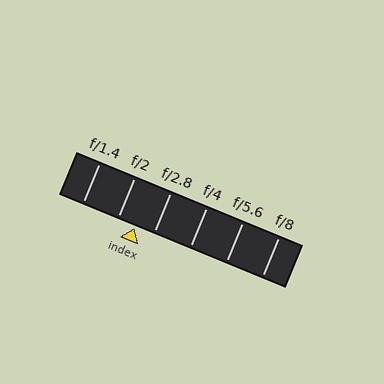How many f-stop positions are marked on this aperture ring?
There are 6 f-stop positions marked.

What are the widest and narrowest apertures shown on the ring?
The widest aperture shown is f/1.4 and the narrowest is f/8.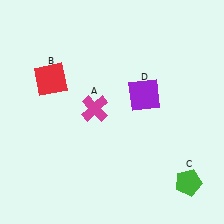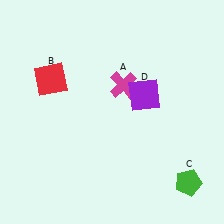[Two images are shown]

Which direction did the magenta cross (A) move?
The magenta cross (A) moved right.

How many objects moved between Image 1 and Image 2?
1 object moved between the two images.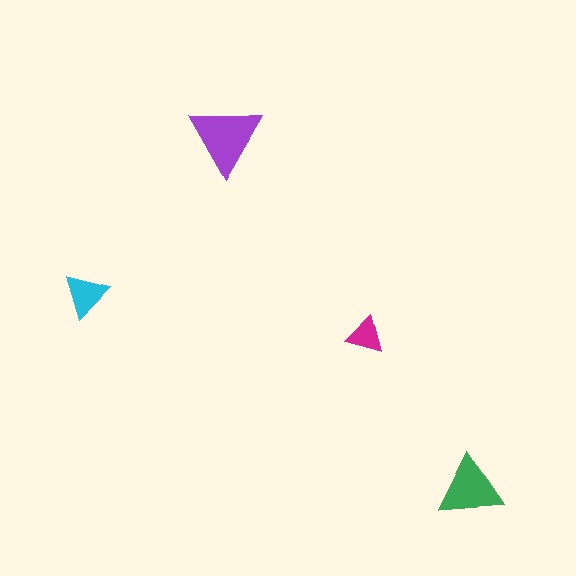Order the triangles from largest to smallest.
the purple one, the green one, the cyan one, the magenta one.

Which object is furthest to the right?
The green triangle is rightmost.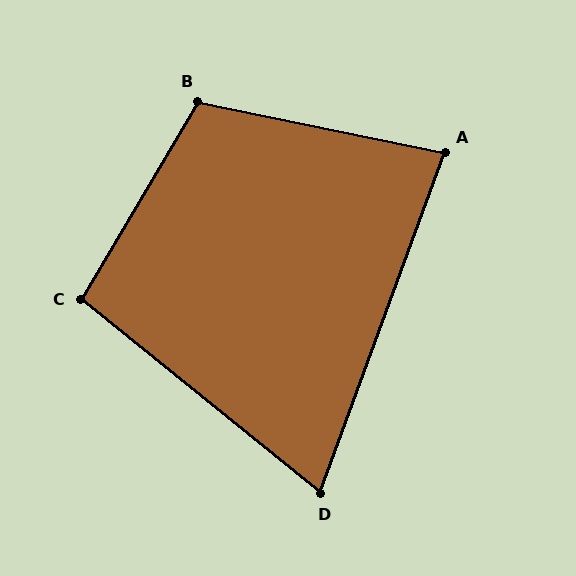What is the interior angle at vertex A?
Approximately 82 degrees (acute).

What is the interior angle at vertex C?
Approximately 98 degrees (obtuse).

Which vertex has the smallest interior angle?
D, at approximately 71 degrees.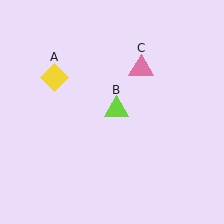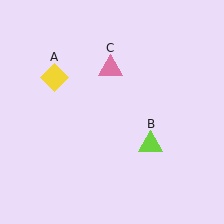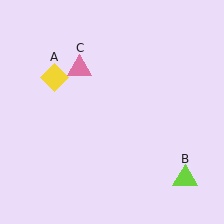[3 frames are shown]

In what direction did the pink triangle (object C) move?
The pink triangle (object C) moved left.